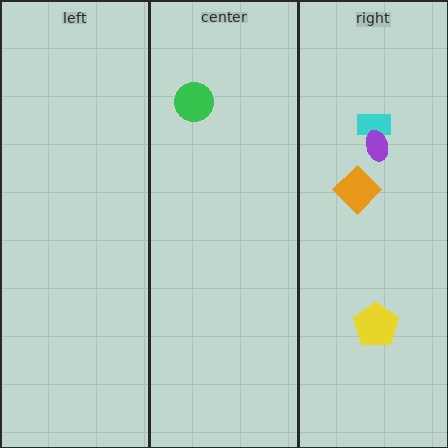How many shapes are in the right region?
4.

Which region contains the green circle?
The center region.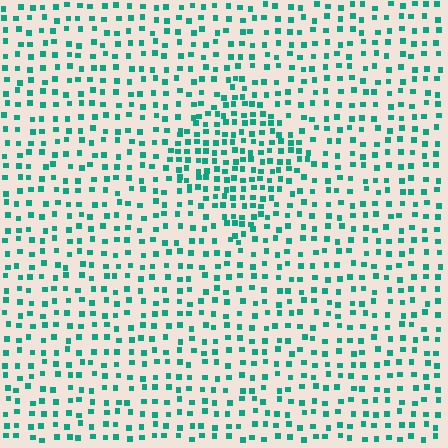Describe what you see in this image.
The image contains small teal elements arranged at two different densities. A diamond-shaped region is visible where the elements are more densely packed than the surrounding area.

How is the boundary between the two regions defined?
The boundary is defined by a change in element density (approximately 1.8x ratio). All elements are the same color, size, and shape.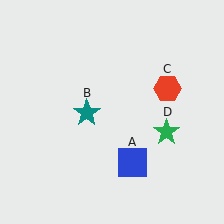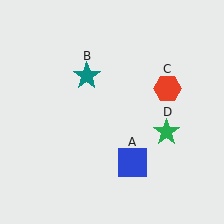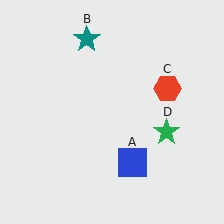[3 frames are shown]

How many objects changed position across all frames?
1 object changed position: teal star (object B).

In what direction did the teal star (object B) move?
The teal star (object B) moved up.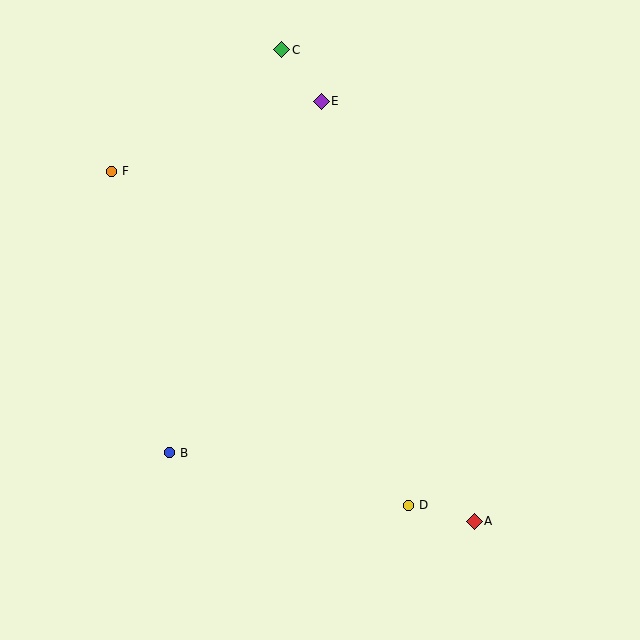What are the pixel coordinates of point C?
Point C is at (282, 50).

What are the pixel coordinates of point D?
Point D is at (409, 505).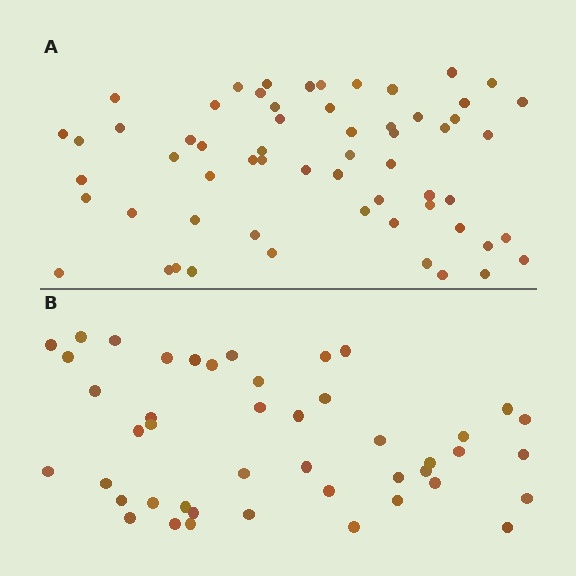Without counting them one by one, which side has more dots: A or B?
Region A (the top region) has more dots.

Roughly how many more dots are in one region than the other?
Region A has approximately 15 more dots than region B.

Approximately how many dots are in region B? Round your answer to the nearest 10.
About 40 dots. (The exact count is 45, which rounds to 40.)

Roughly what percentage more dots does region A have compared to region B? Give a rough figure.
About 35% more.